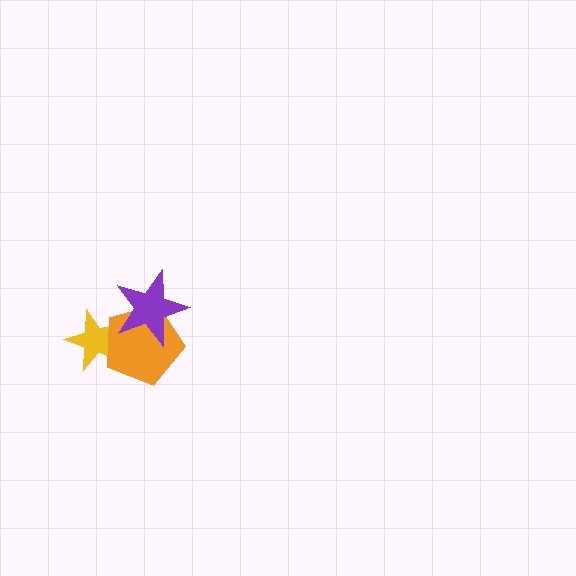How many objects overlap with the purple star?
2 objects overlap with the purple star.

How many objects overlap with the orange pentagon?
2 objects overlap with the orange pentagon.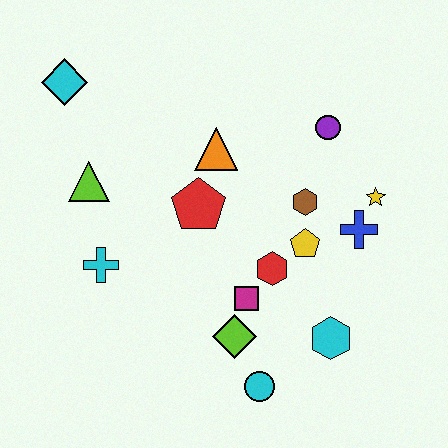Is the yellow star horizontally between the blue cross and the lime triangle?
No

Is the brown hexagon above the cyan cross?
Yes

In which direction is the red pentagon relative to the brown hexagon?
The red pentagon is to the left of the brown hexagon.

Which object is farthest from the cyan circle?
The cyan diamond is farthest from the cyan circle.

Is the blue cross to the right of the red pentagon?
Yes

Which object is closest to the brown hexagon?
The yellow pentagon is closest to the brown hexagon.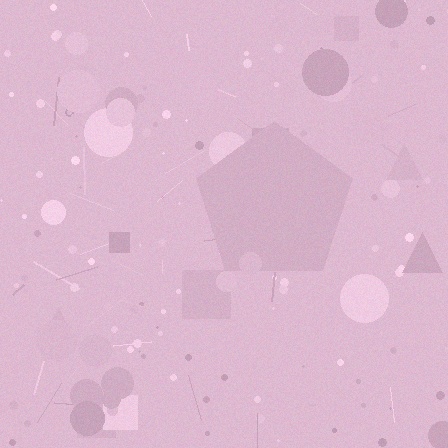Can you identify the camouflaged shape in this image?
The camouflaged shape is a pentagon.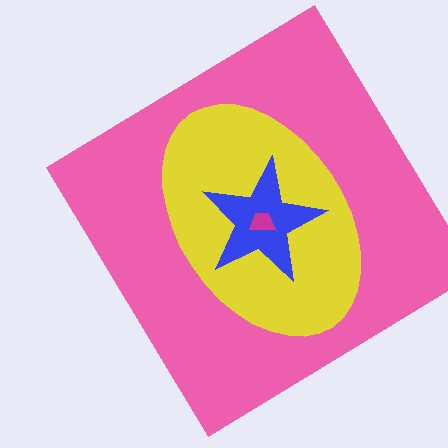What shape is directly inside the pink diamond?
The yellow ellipse.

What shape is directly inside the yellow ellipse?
The blue star.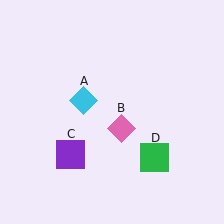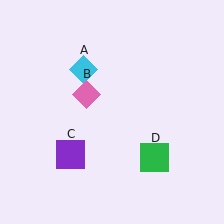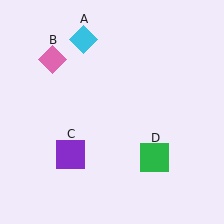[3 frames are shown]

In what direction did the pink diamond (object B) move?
The pink diamond (object B) moved up and to the left.